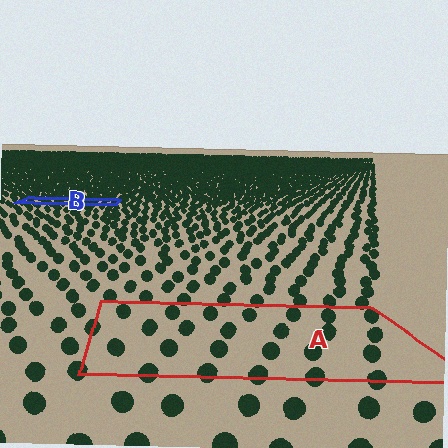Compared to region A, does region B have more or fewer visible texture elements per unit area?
Region B has more texture elements per unit area — they are packed more densely because it is farther away.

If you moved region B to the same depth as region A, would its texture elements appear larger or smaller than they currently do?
They would appear larger. At a closer depth, the same texture elements are projected at a bigger on-screen size.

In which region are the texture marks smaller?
The texture marks are smaller in region B, because it is farther away.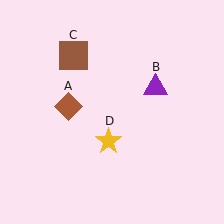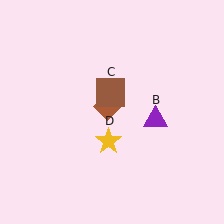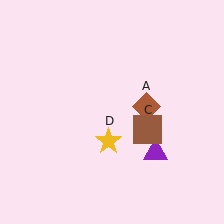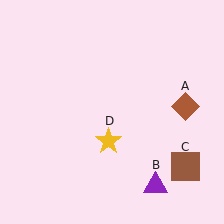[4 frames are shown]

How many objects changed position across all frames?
3 objects changed position: brown diamond (object A), purple triangle (object B), brown square (object C).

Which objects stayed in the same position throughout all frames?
Yellow star (object D) remained stationary.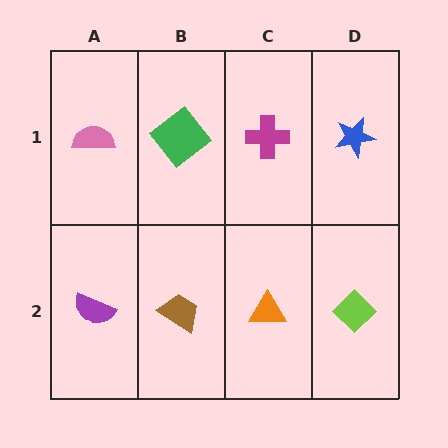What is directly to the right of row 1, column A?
A green diamond.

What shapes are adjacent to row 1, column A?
A purple semicircle (row 2, column A), a green diamond (row 1, column B).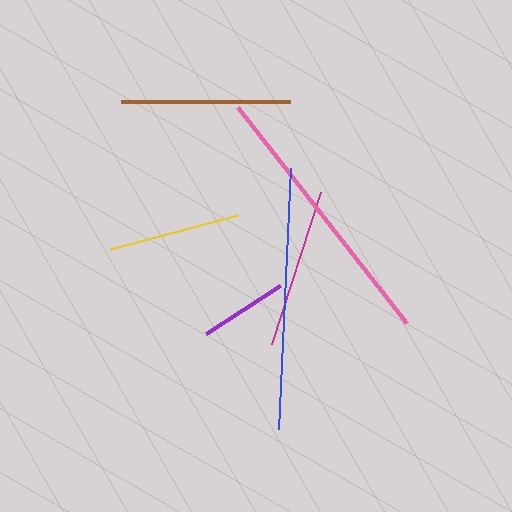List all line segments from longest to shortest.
From longest to shortest: pink, blue, brown, magenta, yellow, purple.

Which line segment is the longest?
The pink line is the longest at approximately 274 pixels.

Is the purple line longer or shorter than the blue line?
The blue line is longer than the purple line.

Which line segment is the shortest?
The purple line is the shortest at approximately 89 pixels.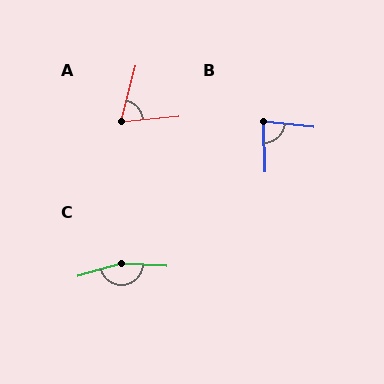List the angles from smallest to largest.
A (70°), B (82°), C (160°).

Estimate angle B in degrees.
Approximately 82 degrees.